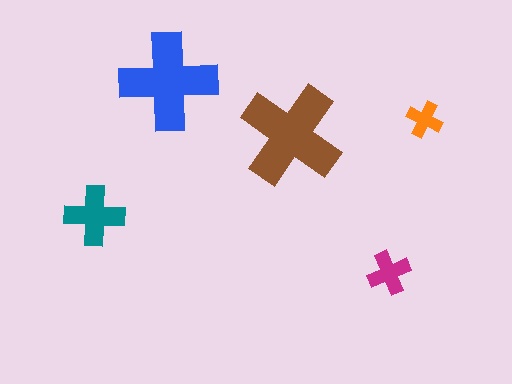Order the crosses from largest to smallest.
the brown one, the blue one, the teal one, the magenta one, the orange one.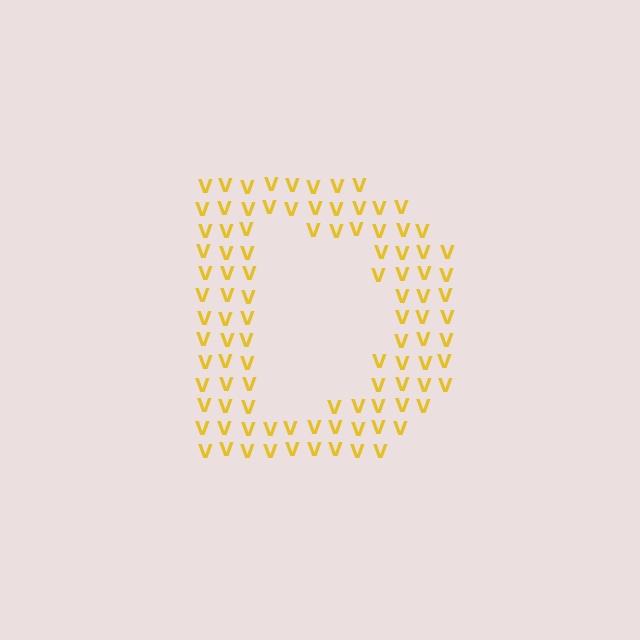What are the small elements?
The small elements are letter V's.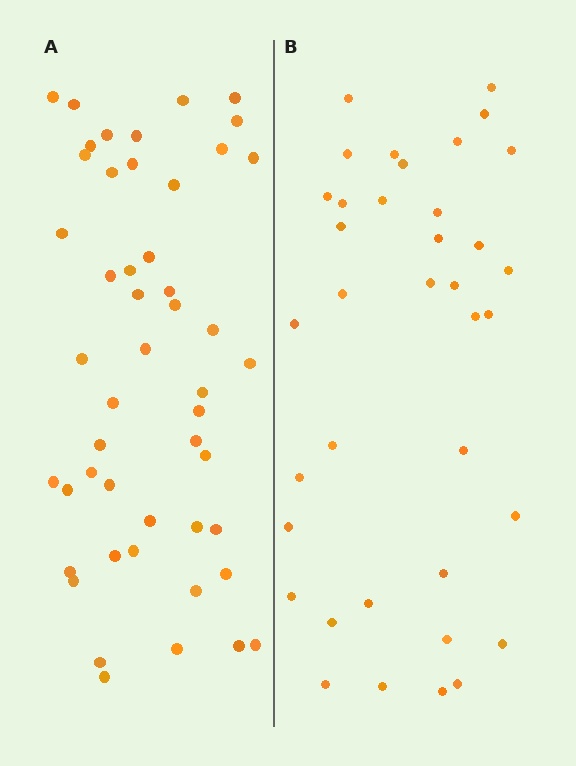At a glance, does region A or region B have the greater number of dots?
Region A (the left region) has more dots.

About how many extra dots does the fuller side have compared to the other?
Region A has roughly 12 or so more dots than region B.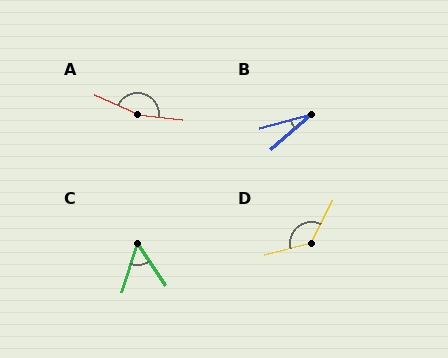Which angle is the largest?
A, at approximately 162 degrees.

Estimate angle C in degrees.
Approximately 52 degrees.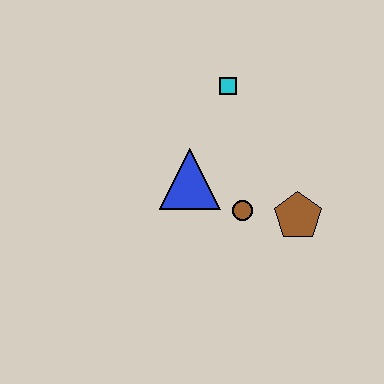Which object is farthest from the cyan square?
The brown pentagon is farthest from the cyan square.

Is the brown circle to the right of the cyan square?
Yes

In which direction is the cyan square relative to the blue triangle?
The cyan square is above the blue triangle.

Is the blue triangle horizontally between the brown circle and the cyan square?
No